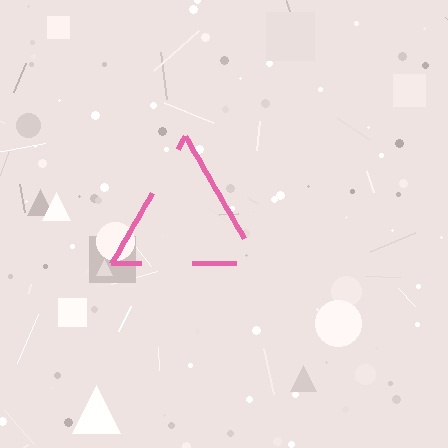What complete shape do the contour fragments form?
The contour fragments form a triangle.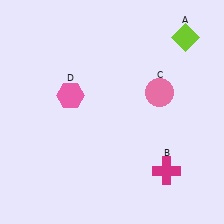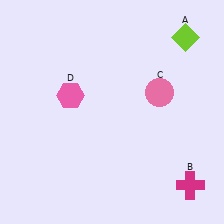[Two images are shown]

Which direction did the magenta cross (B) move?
The magenta cross (B) moved right.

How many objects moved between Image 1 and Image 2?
1 object moved between the two images.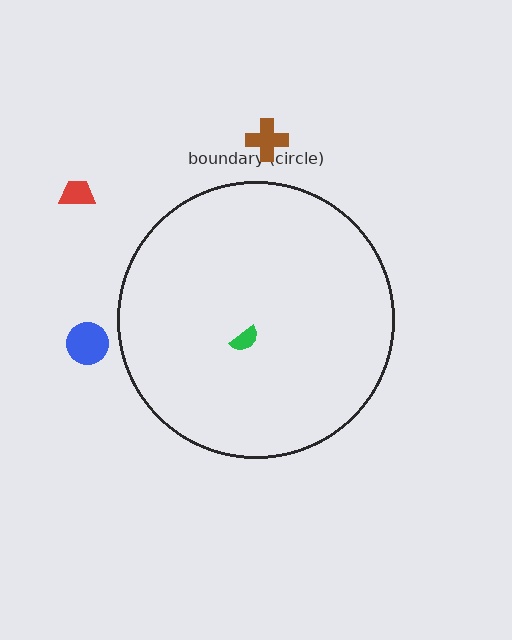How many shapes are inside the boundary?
1 inside, 3 outside.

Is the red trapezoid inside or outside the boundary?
Outside.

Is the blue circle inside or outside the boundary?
Outside.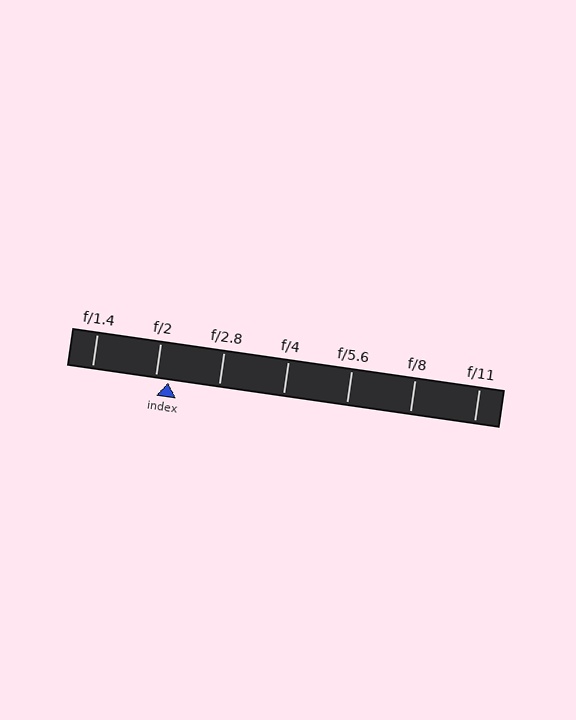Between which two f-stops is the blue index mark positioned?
The index mark is between f/2 and f/2.8.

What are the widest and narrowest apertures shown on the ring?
The widest aperture shown is f/1.4 and the narrowest is f/11.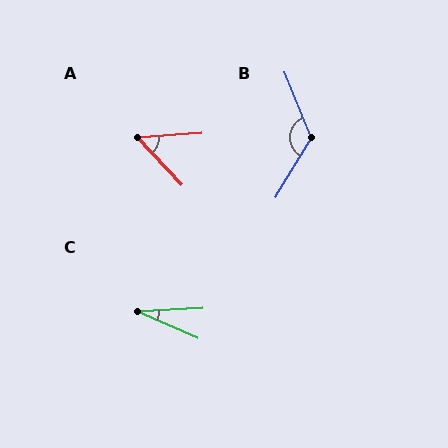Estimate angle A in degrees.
Approximately 51 degrees.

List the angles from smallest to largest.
C (28°), A (51°), B (127°).